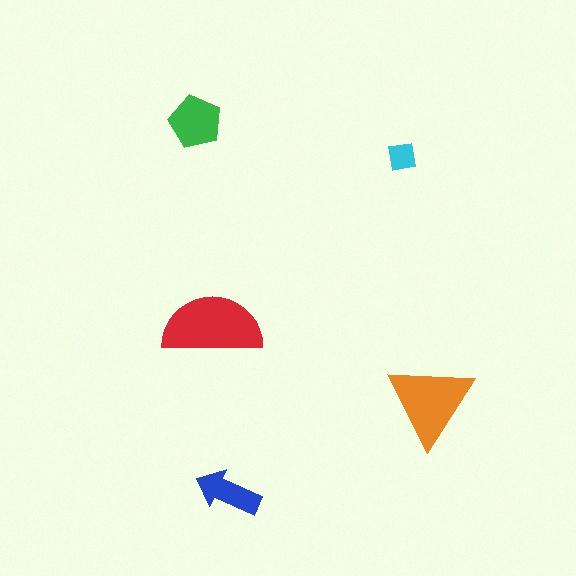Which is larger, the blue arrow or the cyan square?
The blue arrow.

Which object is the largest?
The red semicircle.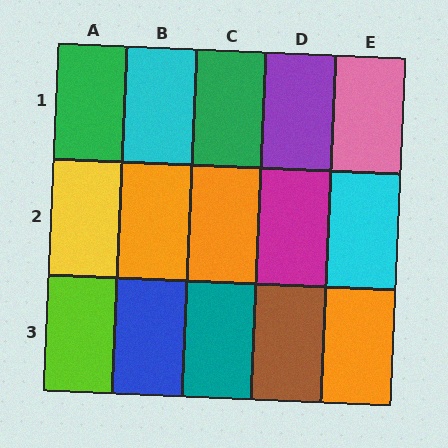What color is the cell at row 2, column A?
Yellow.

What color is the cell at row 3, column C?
Teal.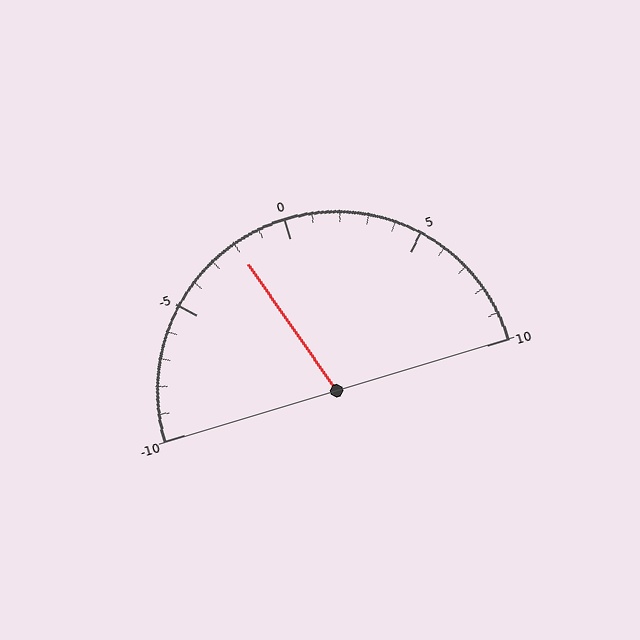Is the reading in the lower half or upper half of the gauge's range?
The reading is in the lower half of the range (-10 to 10).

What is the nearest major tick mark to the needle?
The nearest major tick mark is 0.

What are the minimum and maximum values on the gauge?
The gauge ranges from -10 to 10.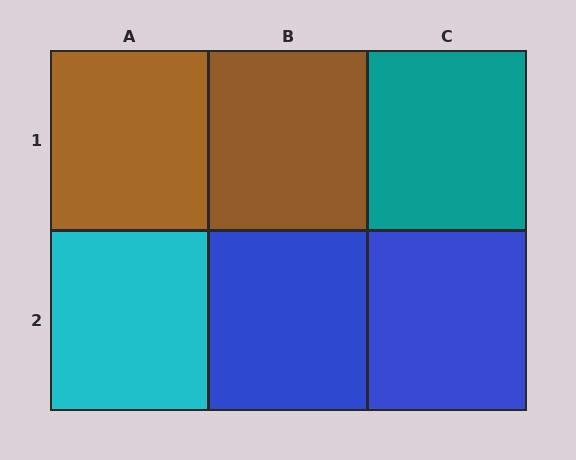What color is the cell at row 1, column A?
Brown.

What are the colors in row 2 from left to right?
Cyan, blue, blue.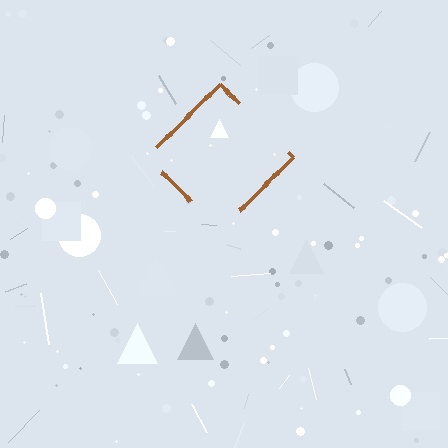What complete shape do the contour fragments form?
The contour fragments form a diamond.